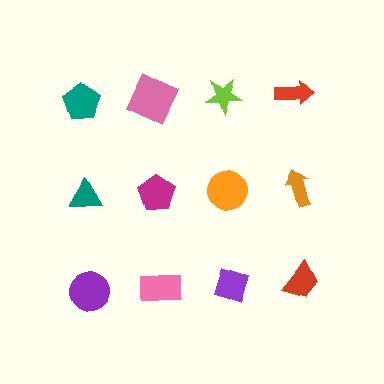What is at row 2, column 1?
A teal triangle.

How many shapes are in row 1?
4 shapes.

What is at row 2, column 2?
A magenta pentagon.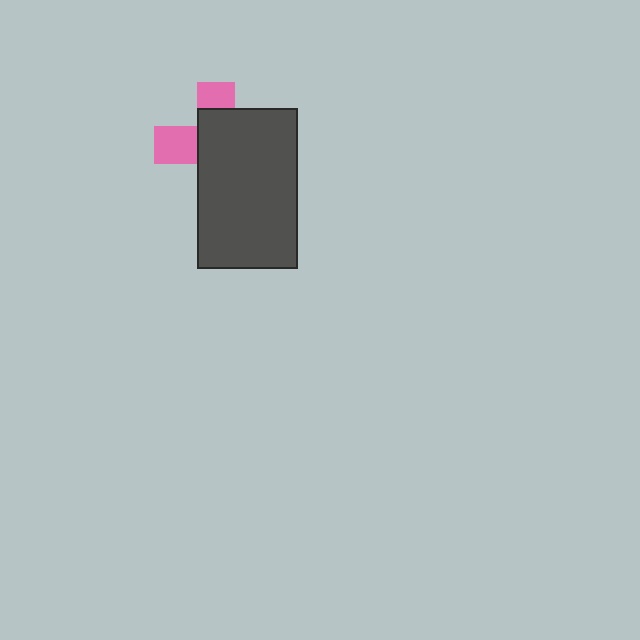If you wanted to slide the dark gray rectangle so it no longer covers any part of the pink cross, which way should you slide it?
Slide it right — that is the most direct way to separate the two shapes.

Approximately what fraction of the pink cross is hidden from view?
Roughly 67% of the pink cross is hidden behind the dark gray rectangle.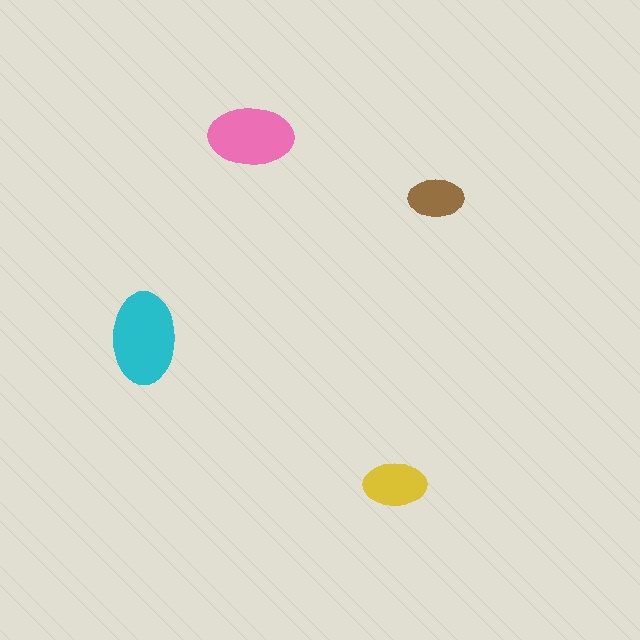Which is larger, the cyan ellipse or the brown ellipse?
The cyan one.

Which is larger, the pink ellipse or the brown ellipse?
The pink one.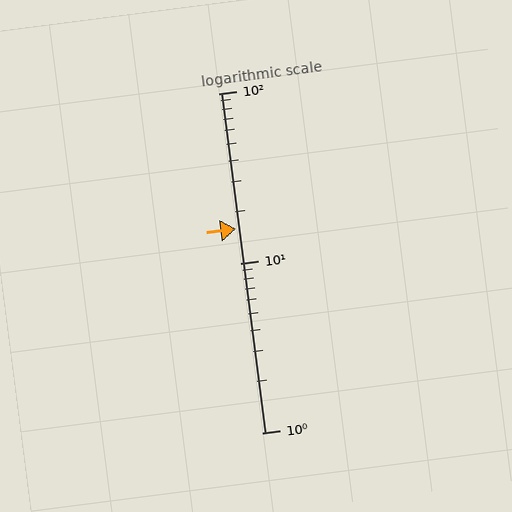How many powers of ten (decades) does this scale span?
The scale spans 2 decades, from 1 to 100.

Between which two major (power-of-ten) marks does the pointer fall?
The pointer is between 10 and 100.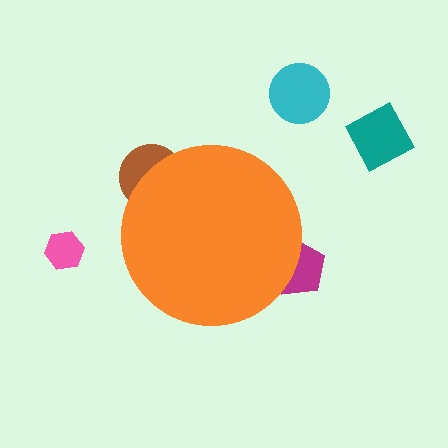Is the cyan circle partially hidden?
No, the cyan circle is fully visible.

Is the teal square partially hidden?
No, the teal square is fully visible.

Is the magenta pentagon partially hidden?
Yes, the magenta pentagon is partially hidden behind the orange circle.